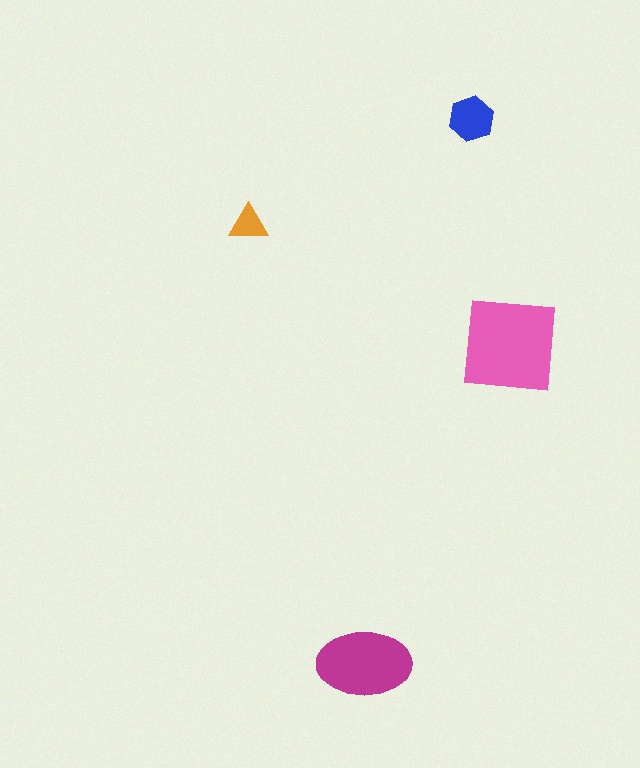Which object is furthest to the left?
The orange triangle is leftmost.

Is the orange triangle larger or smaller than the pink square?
Smaller.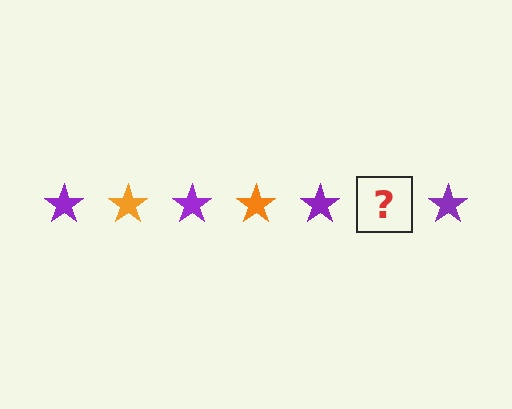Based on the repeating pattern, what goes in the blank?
The blank should be an orange star.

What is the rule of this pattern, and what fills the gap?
The rule is that the pattern cycles through purple, orange stars. The gap should be filled with an orange star.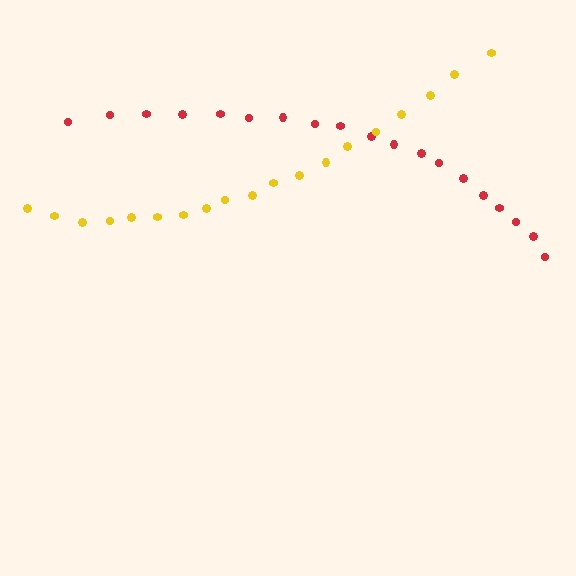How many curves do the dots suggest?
There are 2 distinct paths.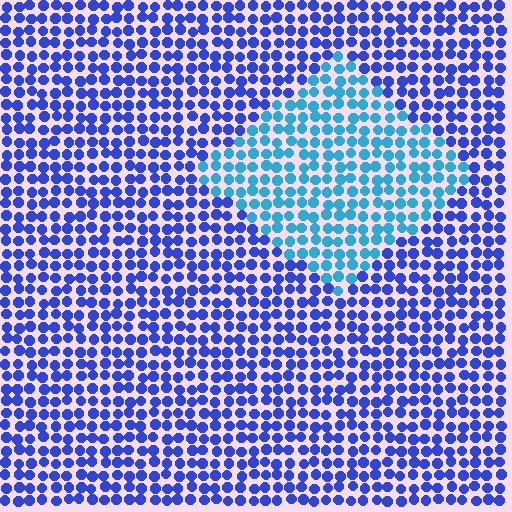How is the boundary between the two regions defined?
The boundary is defined purely by a slight shift in hue (about 38 degrees). Spacing, size, and orientation are identical on both sides.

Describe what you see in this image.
The image is filled with small blue elements in a uniform arrangement. A diamond-shaped region is visible where the elements are tinted to a slightly different hue, forming a subtle color boundary.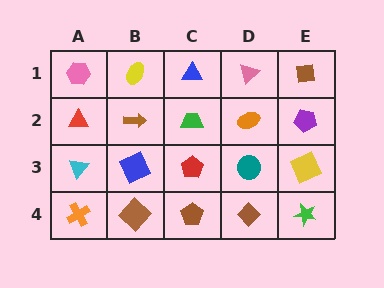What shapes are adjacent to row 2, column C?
A blue triangle (row 1, column C), a red pentagon (row 3, column C), a brown arrow (row 2, column B), an orange ellipse (row 2, column D).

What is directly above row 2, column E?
A brown square.